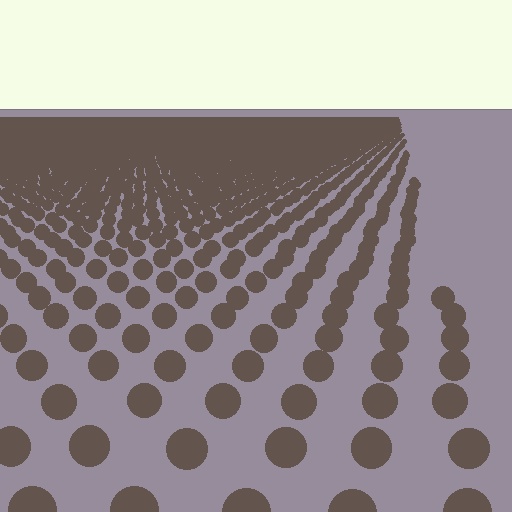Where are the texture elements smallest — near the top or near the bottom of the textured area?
Near the top.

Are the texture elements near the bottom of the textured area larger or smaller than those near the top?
Larger. Near the bottom, elements are closer to the viewer and appear at a bigger on-screen size.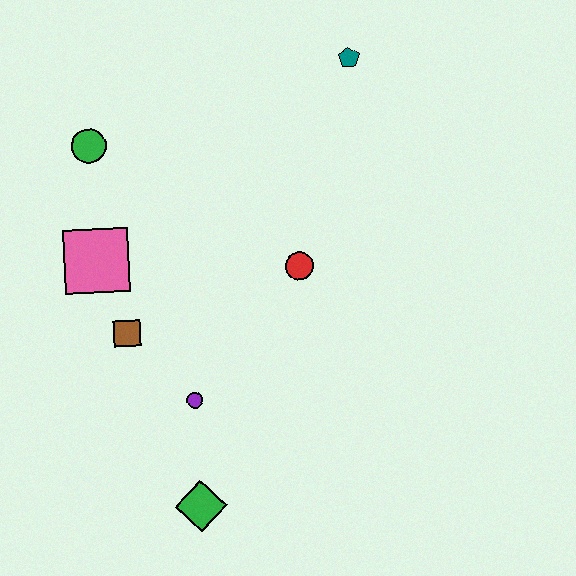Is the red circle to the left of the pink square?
No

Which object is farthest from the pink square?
The teal pentagon is farthest from the pink square.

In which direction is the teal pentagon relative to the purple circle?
The teal pentagon is above the purple circle.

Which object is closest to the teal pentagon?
The red circle is closest to the teal pentagon.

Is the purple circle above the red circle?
No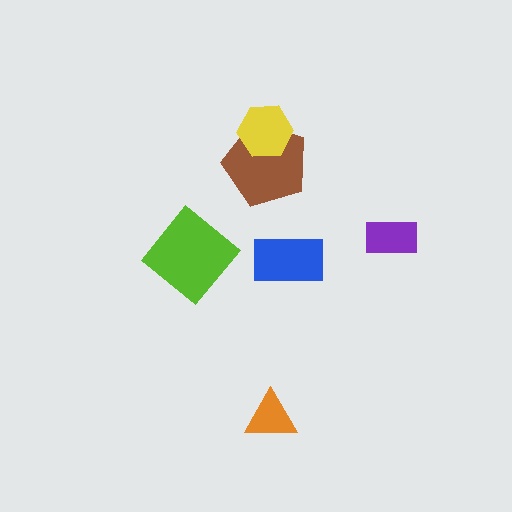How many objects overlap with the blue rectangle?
0 objects overlap with the blue rectangle.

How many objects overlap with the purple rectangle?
0 objects overlap with the purple rectangle.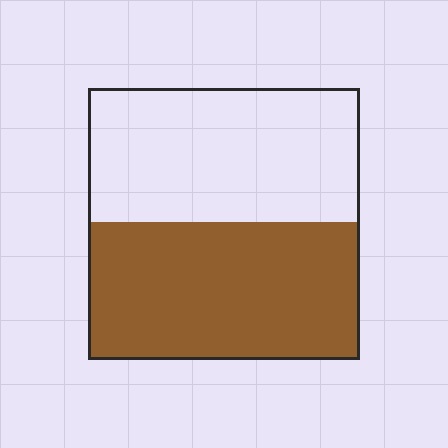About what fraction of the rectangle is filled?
About one half (1/2).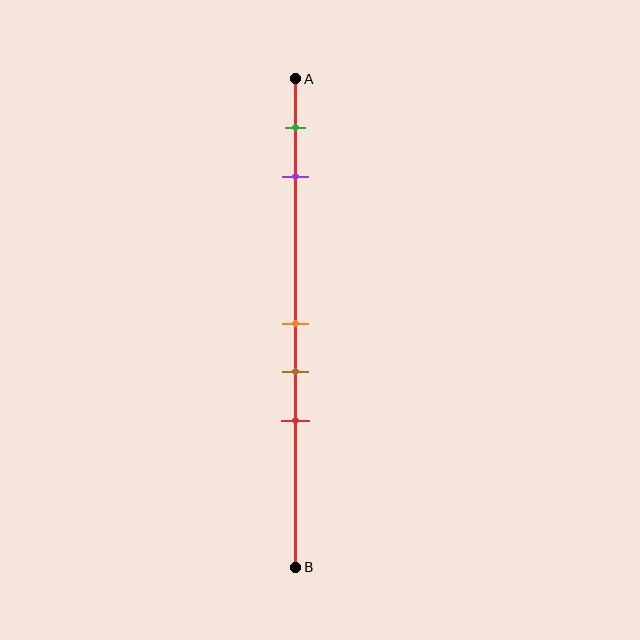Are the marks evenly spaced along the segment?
No, the marks are not evenly spaced.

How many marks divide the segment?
There are 5 marks dividing the segment.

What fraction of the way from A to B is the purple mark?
The purple mark is approximately 20% (0.2) of the way from A to B.